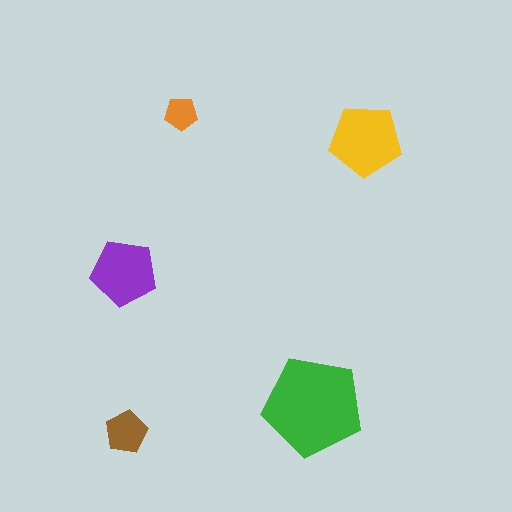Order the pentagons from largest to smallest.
the green one, the yellow one, the purple one, the brown one, the orange one.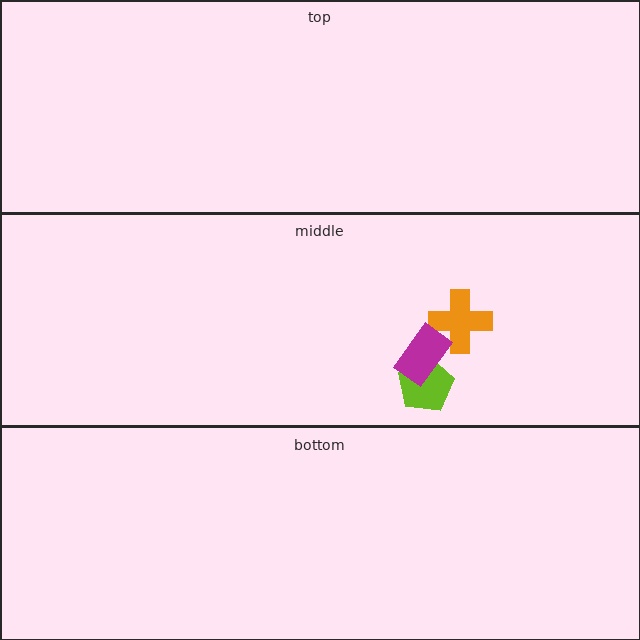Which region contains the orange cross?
The middle region.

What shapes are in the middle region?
The lime pentagon, the orange cross, the magenta rectangle.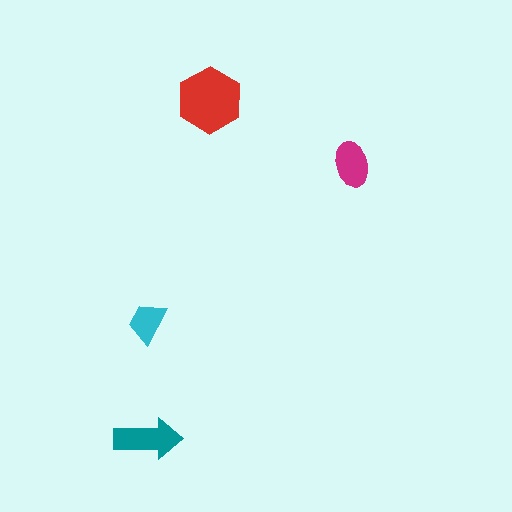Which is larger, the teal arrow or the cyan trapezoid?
The teal arrow.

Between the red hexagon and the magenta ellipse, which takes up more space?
The red hexagon.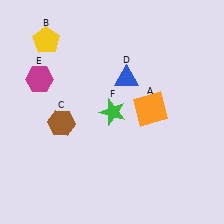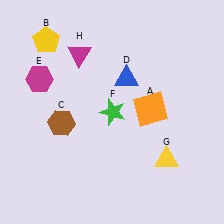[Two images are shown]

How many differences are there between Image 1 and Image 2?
There are 2 differences between the two images.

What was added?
A yellow triangle (G), a magenta triangle (H) were added in Image 2.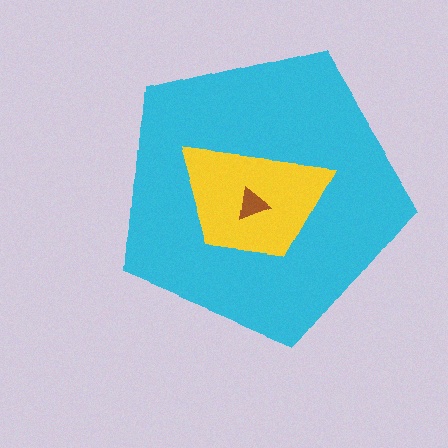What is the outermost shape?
The cyan pentagon.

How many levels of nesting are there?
3.